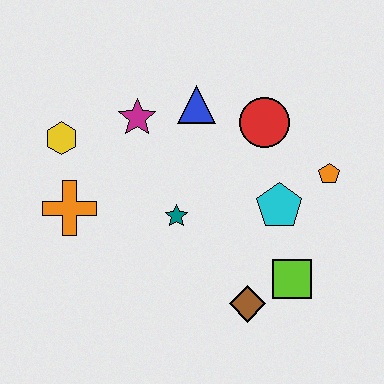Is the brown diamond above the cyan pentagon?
No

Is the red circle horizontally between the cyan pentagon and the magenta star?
Yes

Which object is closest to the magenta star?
The blue triangle is closest to the magenta star.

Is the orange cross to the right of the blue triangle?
No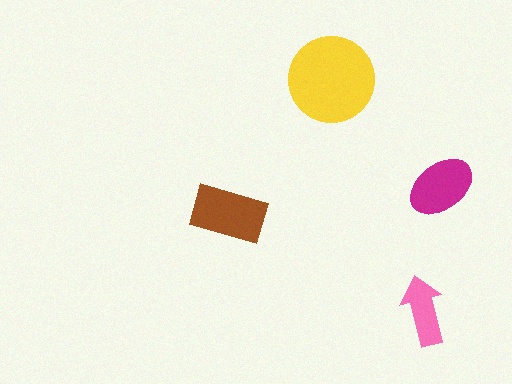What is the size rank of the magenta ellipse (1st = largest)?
3rd.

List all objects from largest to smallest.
The yellow circle, the brown rectangle, the magenta ellipse, the pink arrow.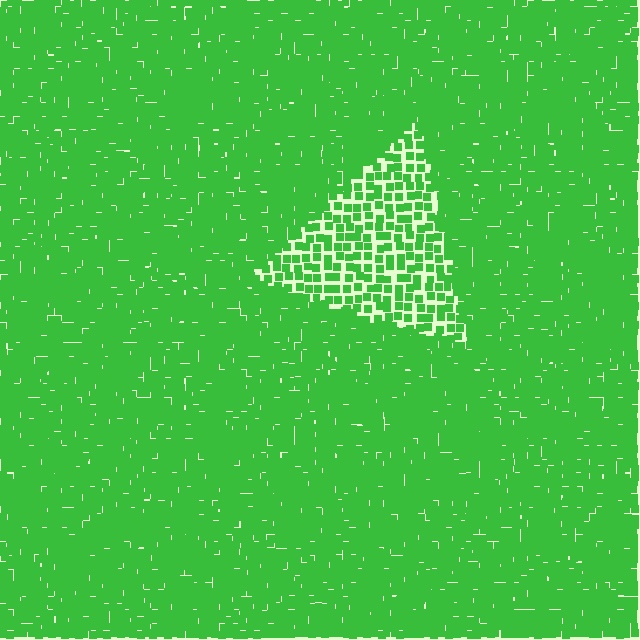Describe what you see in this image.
The image contains small green elements arranged at two different densities. A triangle-shaped region is visible where the elements are less densely packed than the surrounding area.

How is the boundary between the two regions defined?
The boundary is defined by a change in element density (approximately 2.2x ratio). All elements are the same color, size, and shape.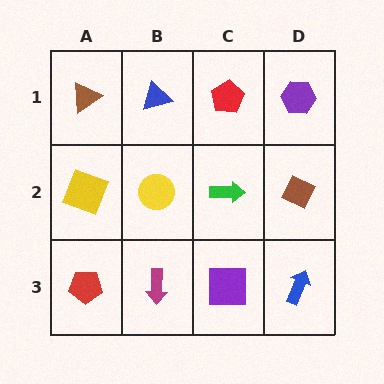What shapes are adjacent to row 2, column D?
A purple hexagon (row 1, column D), a blue arrow (row 3, column D), a green arrow (row 2, column C).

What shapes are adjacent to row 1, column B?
A yellow circle (row 2, column B), a brown triangle (row 1, column A), a red pentagon (row 1, column C).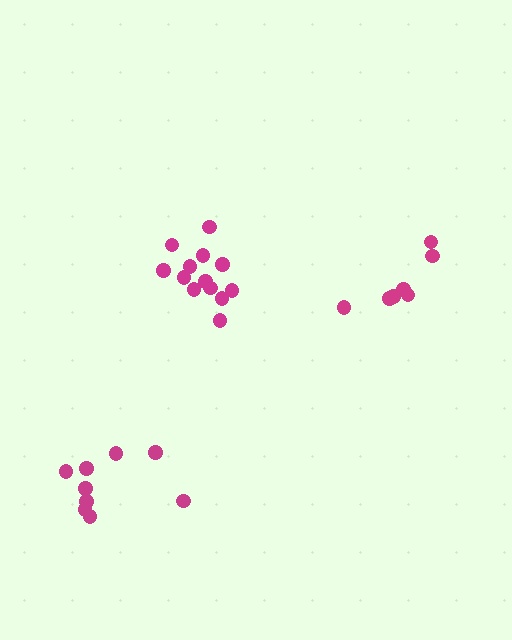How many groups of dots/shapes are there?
There are 3 groups.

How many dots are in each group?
Group 1: 13 dots, Group 2: 8 dots, Group 3: 9 dots (30 total).